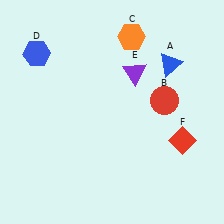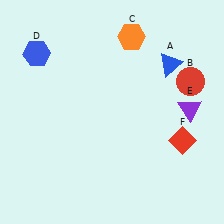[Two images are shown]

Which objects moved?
The objects that moved are: the red circle (B), the purple triangle (E).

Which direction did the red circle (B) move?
The red circle (B) moved right.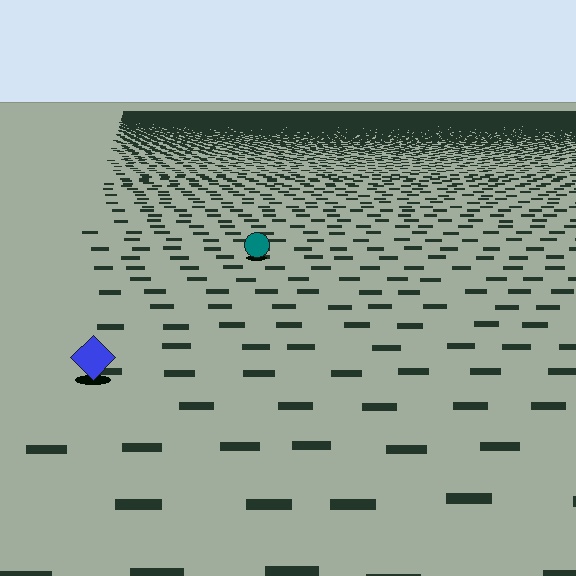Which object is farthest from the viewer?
The teal circle is farthest from the viewer. It appears smaller and the ground texture around it is denser.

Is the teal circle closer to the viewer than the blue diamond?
No. The blue diamond is closer — you can tell from the texture gradient: the ground texture is coarser near it.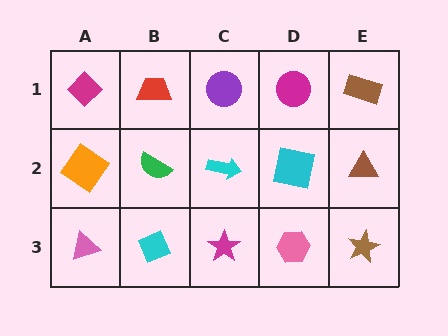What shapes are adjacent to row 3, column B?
A green semicircle (row 2, column B), a pink triangle (row 3, column A), a magenta star (row 3, column C).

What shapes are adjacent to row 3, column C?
A cyan arrow (row 2, column C), a cyan diamond (row 3, column B), a pink hexagon (row 3, column D).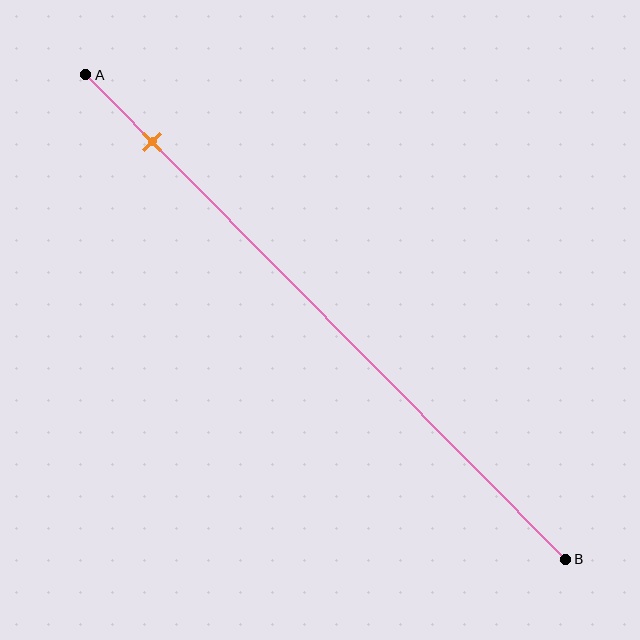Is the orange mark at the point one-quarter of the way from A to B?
No, the mark is at about 15% from A, not at the 25% one-quarter point.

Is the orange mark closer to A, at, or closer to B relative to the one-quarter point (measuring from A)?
The orange mark is closer to point A than the one-quarter point of segment AB.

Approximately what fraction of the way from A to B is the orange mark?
The orange mark is approximately 15% of the way from A to B.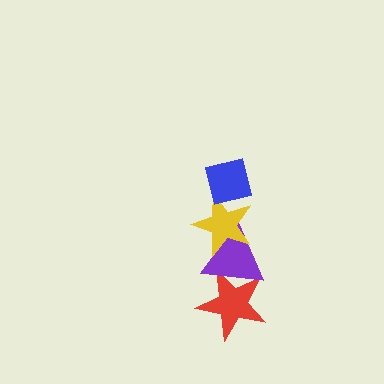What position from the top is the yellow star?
The yellow star is 2nd from the top.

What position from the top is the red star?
The red star is 4th from the top.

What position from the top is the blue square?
The blue square is 1st from the top.